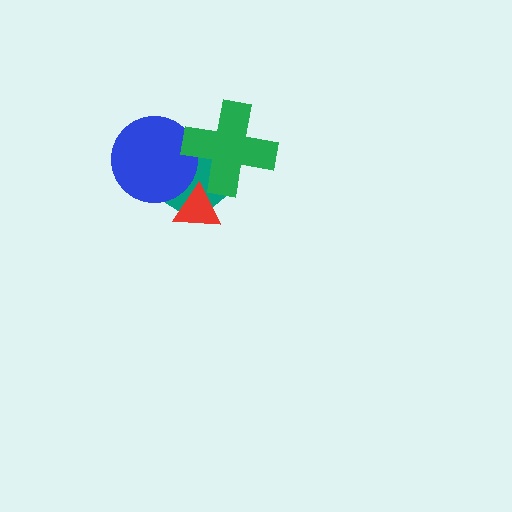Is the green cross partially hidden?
No, no other shape covers it.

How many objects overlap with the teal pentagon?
3 objects overlap with the teal pentagon.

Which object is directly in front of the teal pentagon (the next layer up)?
The red triangle is directly in front of the teal pentagon.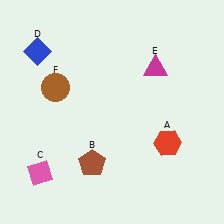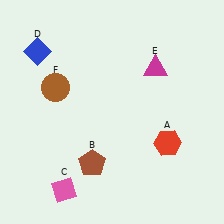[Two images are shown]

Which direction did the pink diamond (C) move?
The pink diamond (C) moved right.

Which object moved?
The pink diamond (C) moved right.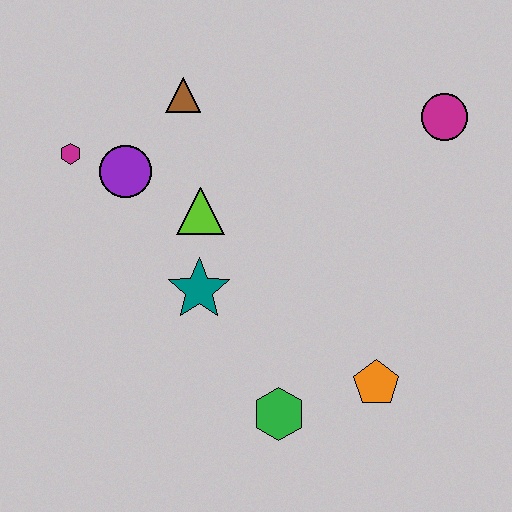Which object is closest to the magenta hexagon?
The purple circle is closest to the magenta hexagon.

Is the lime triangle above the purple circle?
No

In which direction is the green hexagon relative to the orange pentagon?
The green hexagon is to the left of the orange pentagon.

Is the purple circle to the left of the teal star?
Yes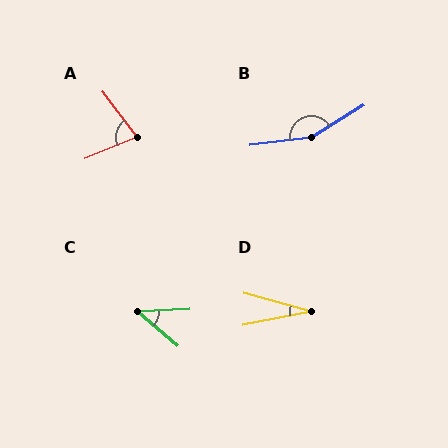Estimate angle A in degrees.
Approximately 76 degrees.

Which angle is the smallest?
D, at approximately 26 degrees.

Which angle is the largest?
B, at approximately 155 degrees.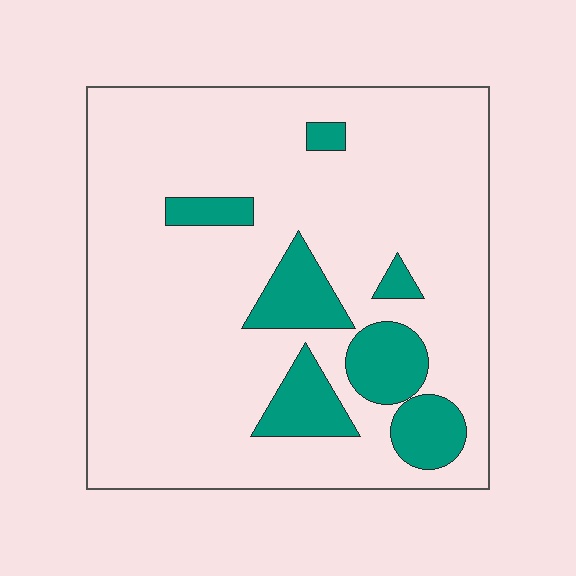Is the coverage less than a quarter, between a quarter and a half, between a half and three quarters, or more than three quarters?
Less than a quarter.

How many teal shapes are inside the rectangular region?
7.